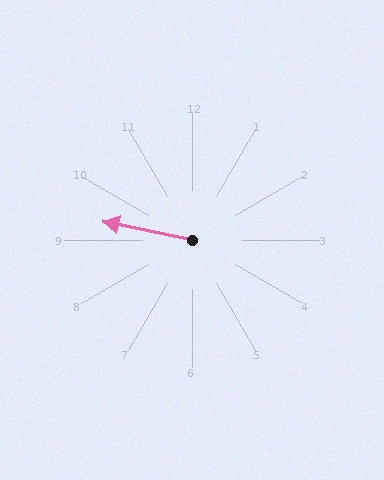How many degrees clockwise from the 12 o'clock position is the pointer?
Approximately 282 degrees.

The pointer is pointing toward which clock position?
Roughly 9 o'clock.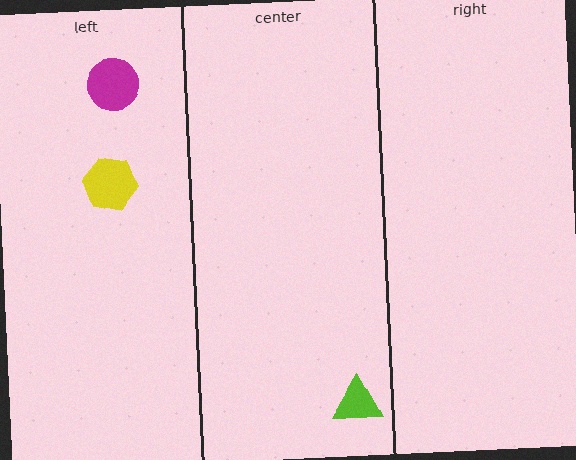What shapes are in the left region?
The magenta circle, the yellow hexagon.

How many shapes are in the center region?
1.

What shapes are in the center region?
The lime triangle.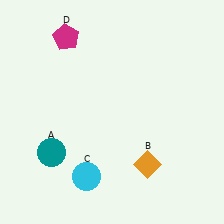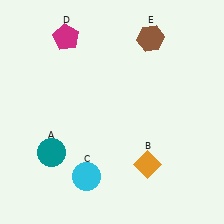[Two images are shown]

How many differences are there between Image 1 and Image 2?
There is 1 difference between the two images.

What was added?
A brown hexagon (E) was added in Image 2.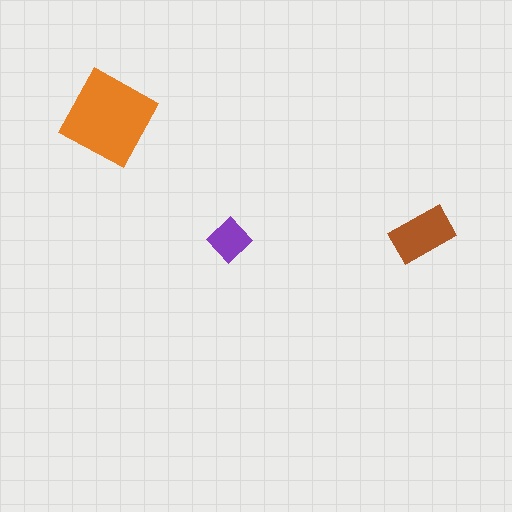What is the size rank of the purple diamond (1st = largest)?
3rd.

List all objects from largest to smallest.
The orange square, the brown rectangle, the purple diamond.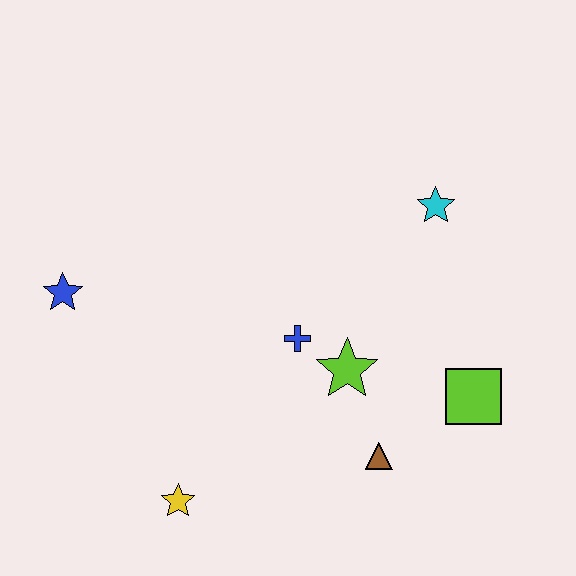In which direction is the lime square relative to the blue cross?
The lime square is to the right of the blue cross.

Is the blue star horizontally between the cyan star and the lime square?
No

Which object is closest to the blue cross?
The lime star is closest to the blue cross.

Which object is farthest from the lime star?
The blue star is farthest from the lime star.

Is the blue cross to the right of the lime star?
No